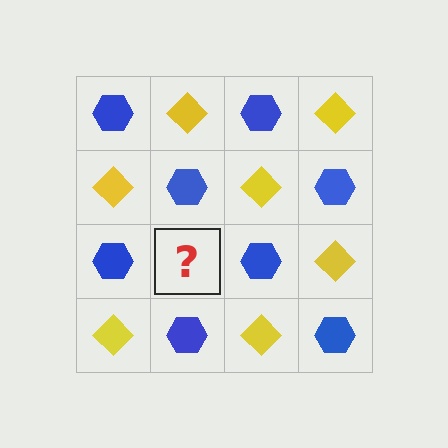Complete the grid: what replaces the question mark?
The question mark should be replaced with a yellow diamond.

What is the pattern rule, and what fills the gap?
The rule is that it alternates blue hexagon and yellow diamond in a checkerboard pattern. The gap should be filled with a yellow diamond.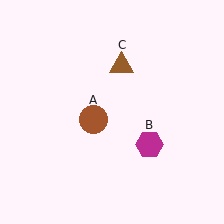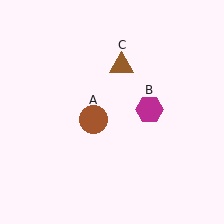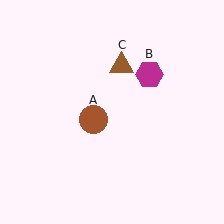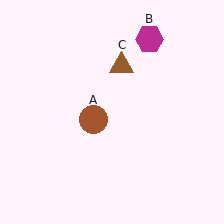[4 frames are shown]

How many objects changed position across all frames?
1 object changed position: magenta hexagon (object B).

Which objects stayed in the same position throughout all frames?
Brown circle (object A) and brown triangle (object C) remained stationary.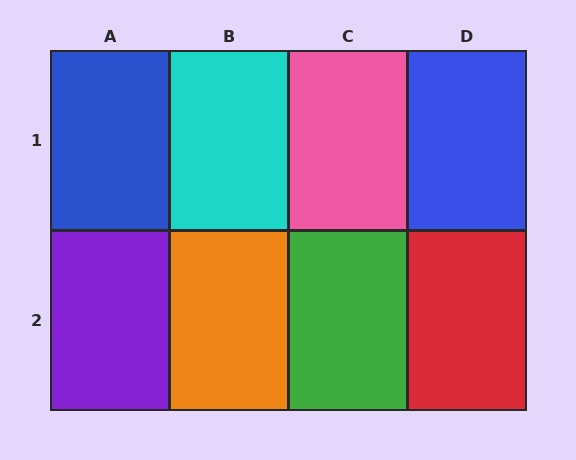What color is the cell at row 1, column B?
Cyan.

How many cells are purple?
1 cell is purple.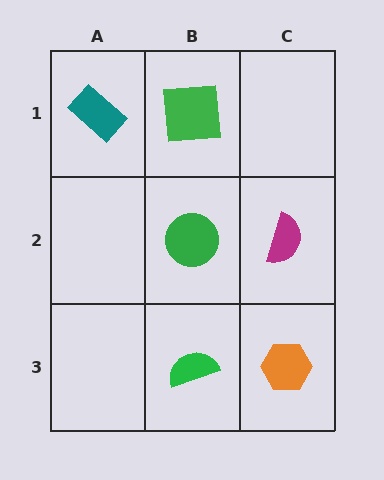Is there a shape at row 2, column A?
No, that cell is empty.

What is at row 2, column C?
A magenta semicircle.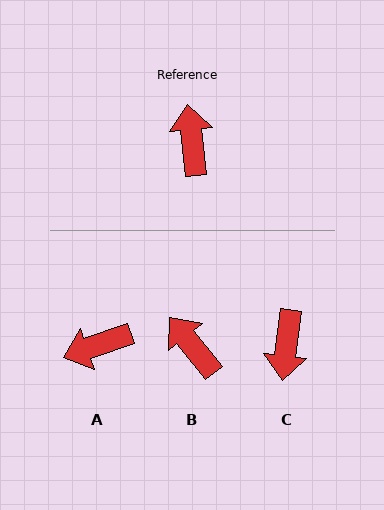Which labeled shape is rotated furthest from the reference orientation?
C, about 166 degrees away.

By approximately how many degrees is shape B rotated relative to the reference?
Approximately 32 degrees counter-clockwise.